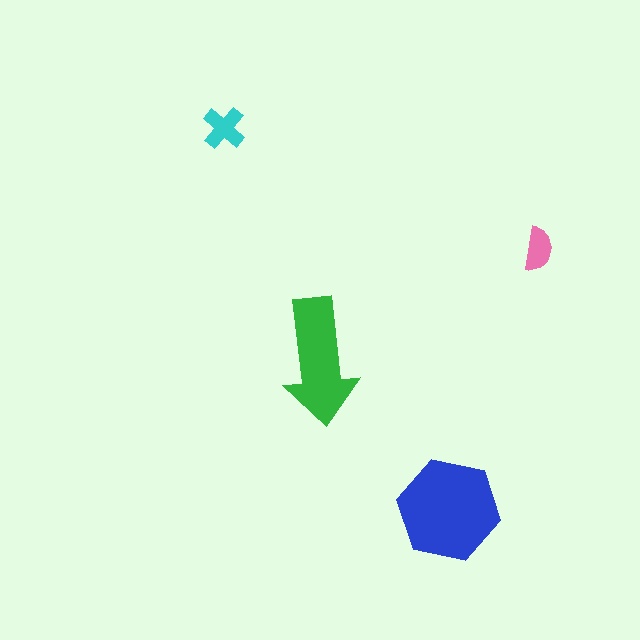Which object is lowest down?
The blue hexagon is bottommost.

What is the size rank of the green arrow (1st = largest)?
2nd.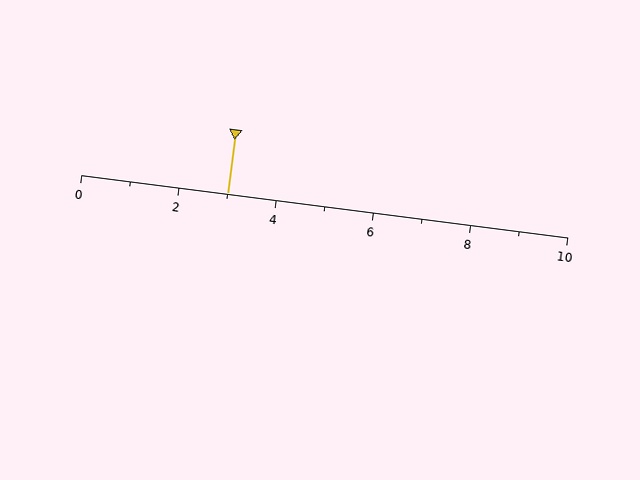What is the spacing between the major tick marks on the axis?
The major ticks are spaced 2 apart.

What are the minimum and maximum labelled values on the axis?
The axis runs from 0 to 10.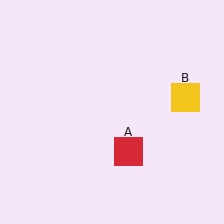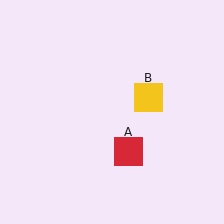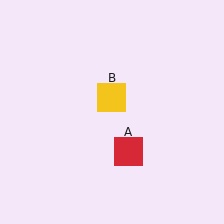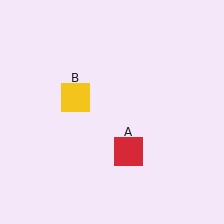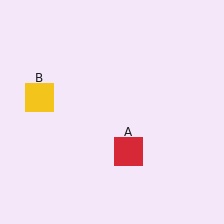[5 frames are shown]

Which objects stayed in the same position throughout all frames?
Red square (object A) remained stationary.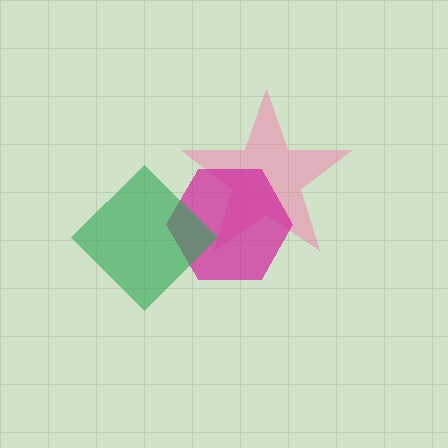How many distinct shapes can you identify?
There are 3 distinct shapes: a pink star, a magenta hexagon, a green diamond.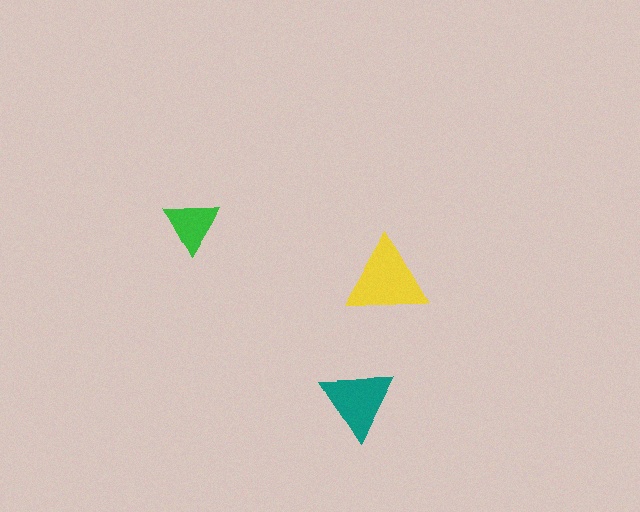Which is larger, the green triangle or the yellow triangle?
The yellow one.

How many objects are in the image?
There are 3 objects in the image.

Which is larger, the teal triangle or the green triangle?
The teal one.